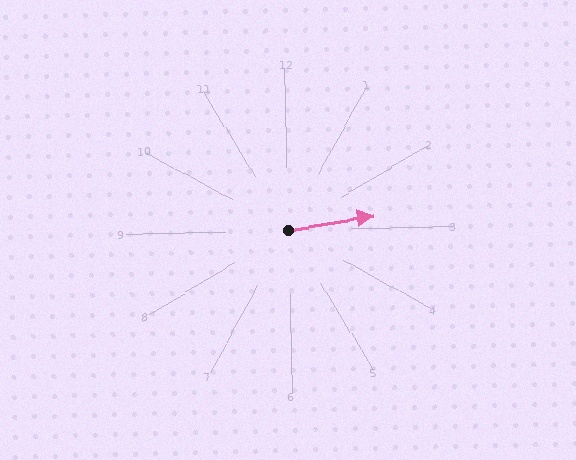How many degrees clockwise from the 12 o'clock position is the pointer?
Approximately 82 degrees.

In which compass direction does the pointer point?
East.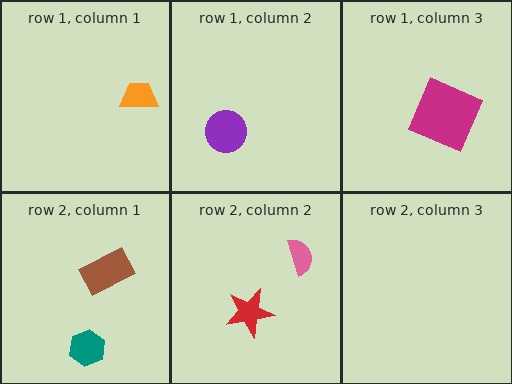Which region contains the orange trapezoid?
The row 1, column 1 region.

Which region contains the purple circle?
The row 1, column 2 region.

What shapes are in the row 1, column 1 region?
The orange trapezoid.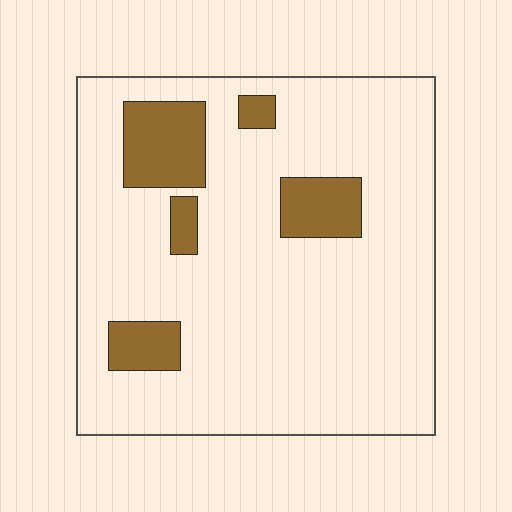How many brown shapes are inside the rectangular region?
5.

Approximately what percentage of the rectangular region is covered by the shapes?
Approximately 15%.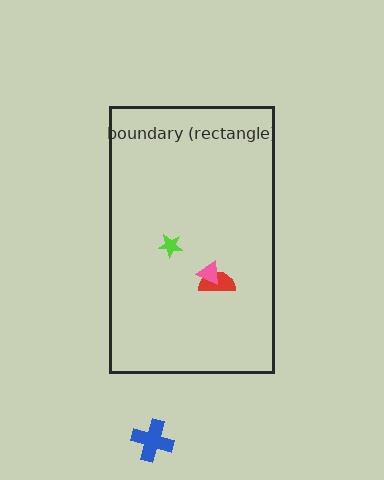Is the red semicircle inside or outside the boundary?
Inside.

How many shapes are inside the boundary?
3 inside, 1 outside.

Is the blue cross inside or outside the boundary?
Outside.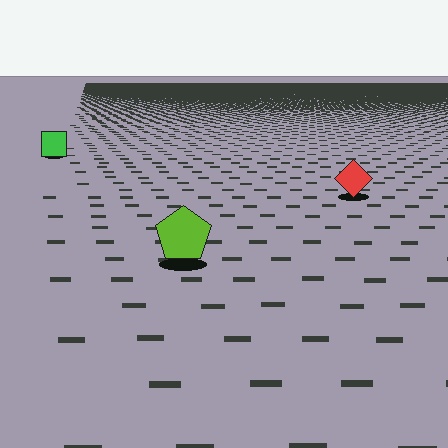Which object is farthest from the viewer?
The green square is farthest from the viewer. It appears smaller and the ground texture around it is denser.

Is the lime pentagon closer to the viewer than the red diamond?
Yes. The lime pentagon is closer — you can tell from the texture gradient: the ground texture is coarser near it.